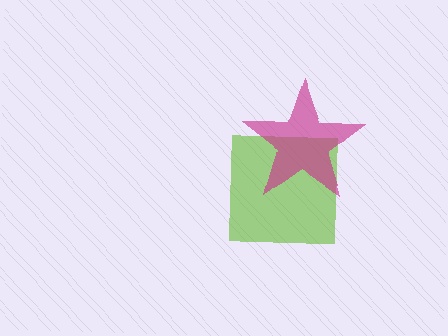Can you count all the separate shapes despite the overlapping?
Yes, there are 2 separate shapes.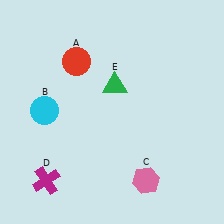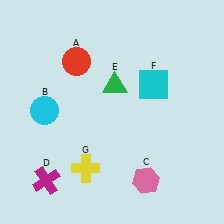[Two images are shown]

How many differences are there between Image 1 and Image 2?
There are 2 differences between the two images.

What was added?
A cyan square (F), a yellow cross (G) were added in Image 2.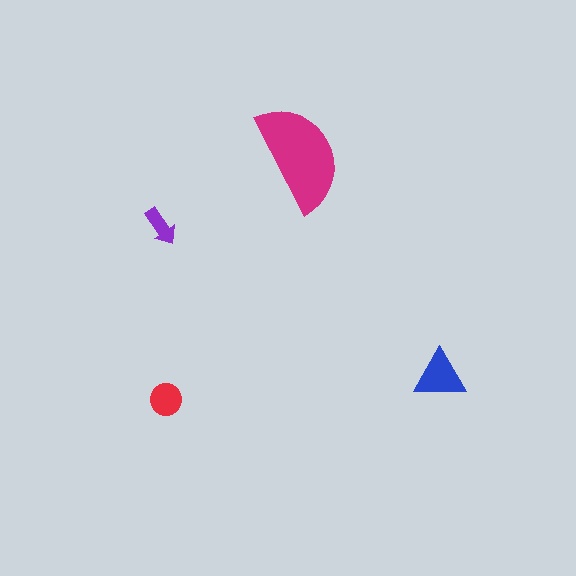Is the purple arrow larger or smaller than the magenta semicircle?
Smaller.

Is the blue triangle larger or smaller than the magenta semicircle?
Smaller.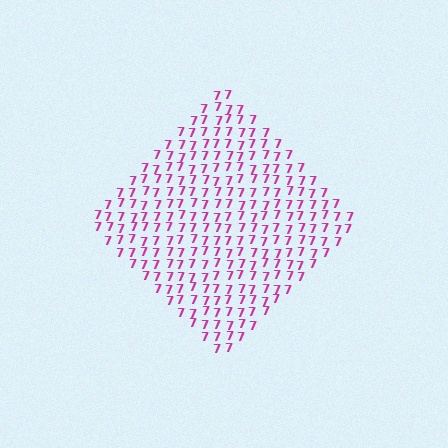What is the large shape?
The large shape is a diamond.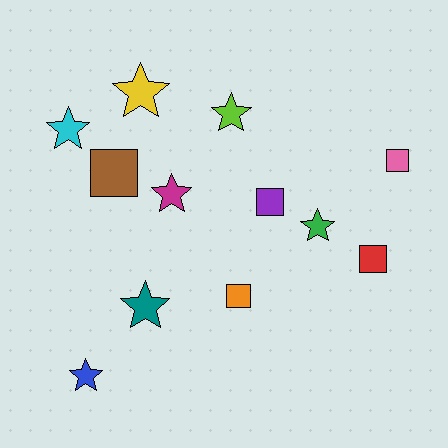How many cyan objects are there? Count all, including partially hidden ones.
There is 1 cyan object.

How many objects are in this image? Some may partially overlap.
There are 12 objects.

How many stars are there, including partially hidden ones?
There are 7 stars.